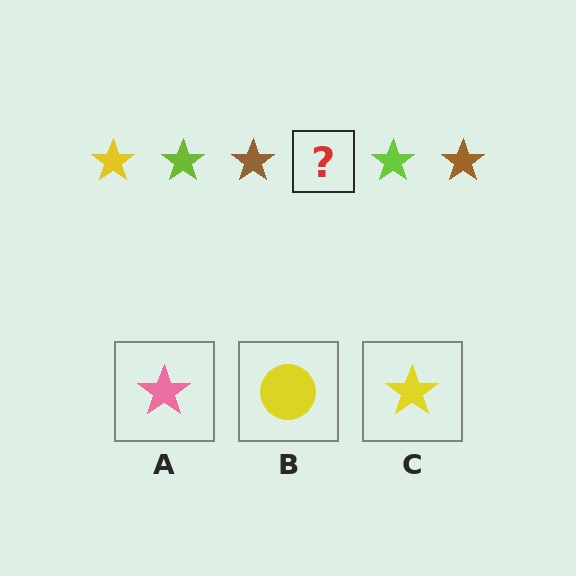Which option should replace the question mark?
Option C.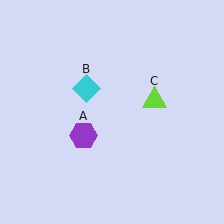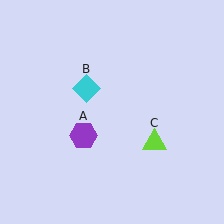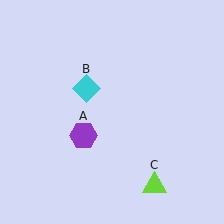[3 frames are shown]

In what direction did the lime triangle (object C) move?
The lime triangle (object C) moved down.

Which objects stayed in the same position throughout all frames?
Purple hexagon (object A) and cyan diamond (object B) remained stationary.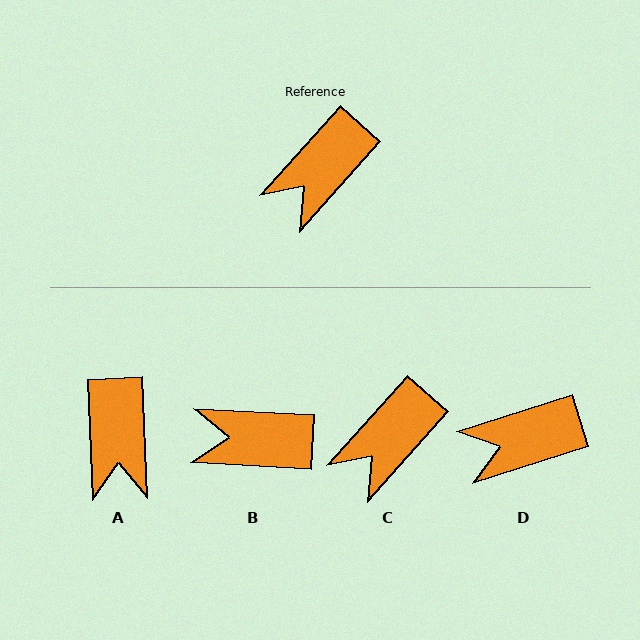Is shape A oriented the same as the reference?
No, it is off by about 45 degrees.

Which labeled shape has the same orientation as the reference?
C.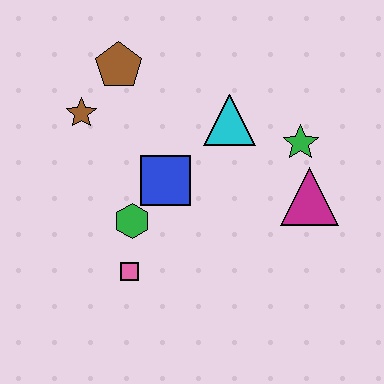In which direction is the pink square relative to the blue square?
The pink square is below the blue square.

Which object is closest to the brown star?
The brown pentagon is closest to the brown star.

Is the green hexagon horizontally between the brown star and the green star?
Yes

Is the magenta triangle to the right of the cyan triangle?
Yes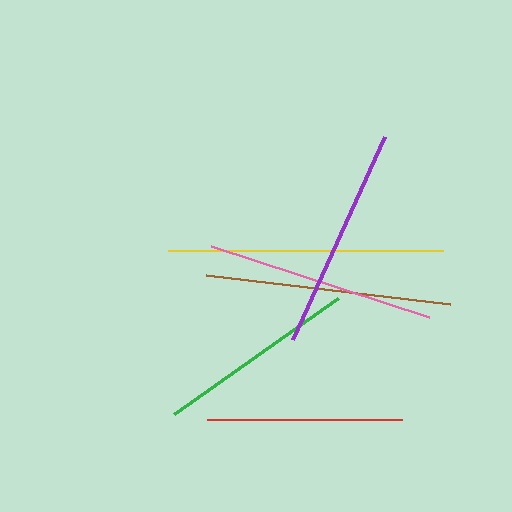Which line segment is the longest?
The yellow line is the longest at approximately 275 pixels.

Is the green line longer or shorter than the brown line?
The brown line is longer than the green line.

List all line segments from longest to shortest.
From longest to shortest: yellow, brown, pink, purple, green, red.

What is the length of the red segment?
The red segment is approximately 195 pixels long.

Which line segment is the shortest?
The red line is the shortest at approximately 195 pixels.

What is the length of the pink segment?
The pink segment is approximately 230 pixels long.